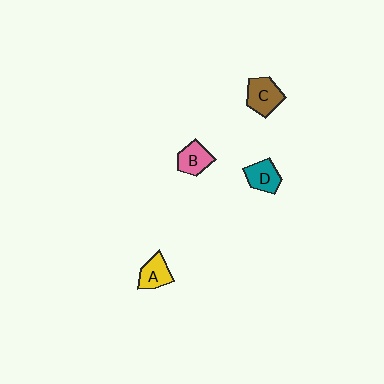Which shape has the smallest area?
Shape A (yellow).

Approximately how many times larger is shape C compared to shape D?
Approximately 1.2 times.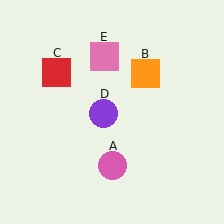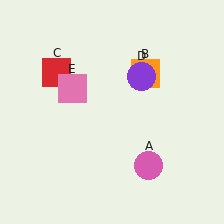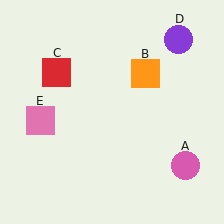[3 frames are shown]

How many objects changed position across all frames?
3 objects changed position: pink circle (object A), purple circle (object D), pink square (object E).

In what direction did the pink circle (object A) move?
The pink circle (object A) moved right.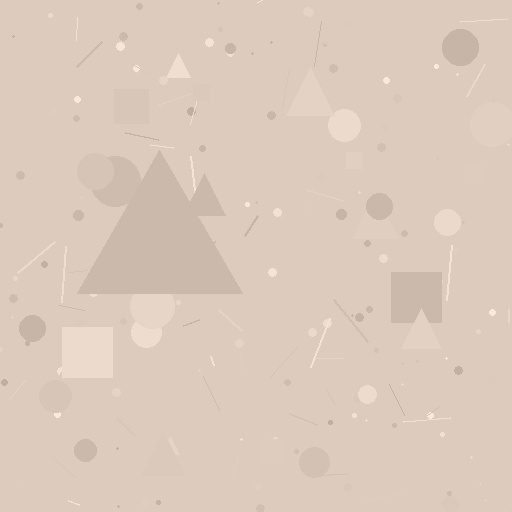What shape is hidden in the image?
A triangle is hidden in the image.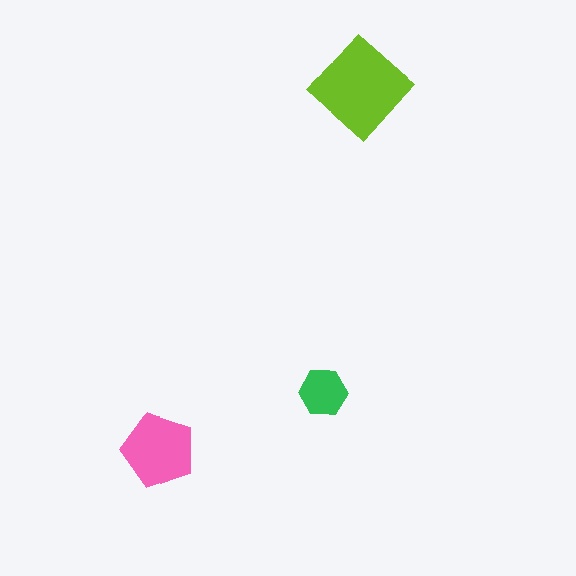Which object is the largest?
The lime diamond.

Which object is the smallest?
The green hexagon.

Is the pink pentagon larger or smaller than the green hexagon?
Larger.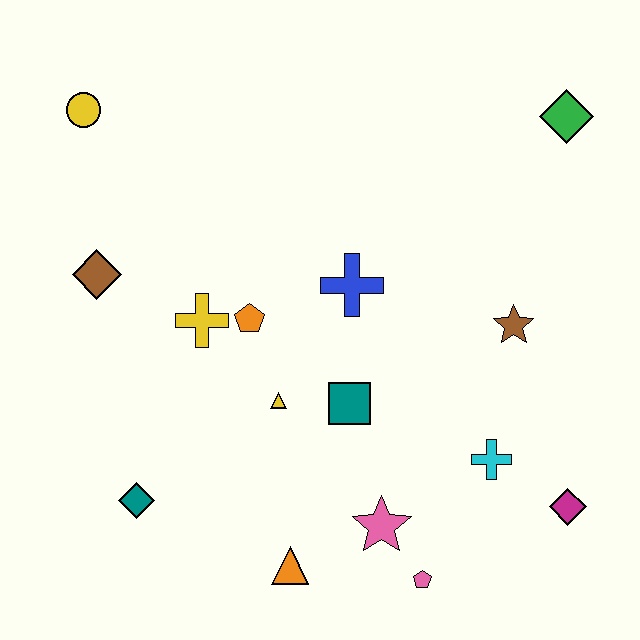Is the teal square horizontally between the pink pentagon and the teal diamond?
Yes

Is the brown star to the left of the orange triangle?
No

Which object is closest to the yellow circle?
The brown diamond is closest to the yellow circle.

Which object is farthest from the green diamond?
The teal diamond is farthest from the green diamond.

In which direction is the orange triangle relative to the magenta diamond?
The orange triangle is to the left of the magenta diamond.